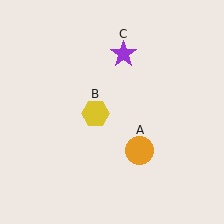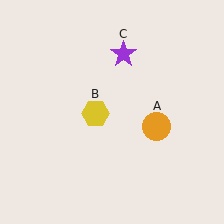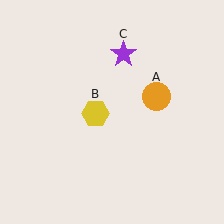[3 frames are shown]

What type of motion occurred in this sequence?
The orange circle (object A) rotated counterclockwise around the center of the scene.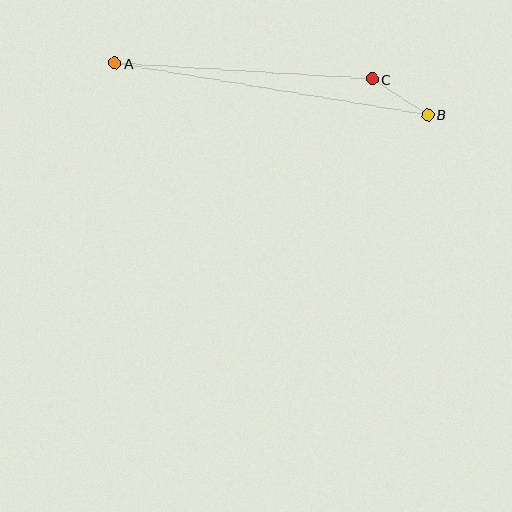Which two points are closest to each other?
Points B and C are closest to each other.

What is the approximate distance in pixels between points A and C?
The distance between A and C is approximately 258 pixels.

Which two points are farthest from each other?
Points A and B are farthest from each other.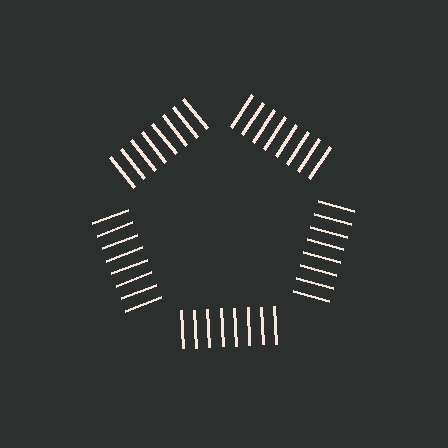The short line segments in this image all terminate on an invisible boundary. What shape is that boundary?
An illusory pentagon — the line segments terminate on its edges but no continuous stroke is drawn.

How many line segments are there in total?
40 — 8 along each of the 5 edges.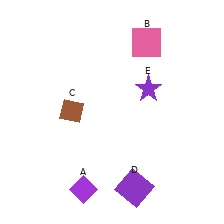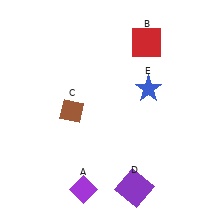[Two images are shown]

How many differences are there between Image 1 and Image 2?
There are 2 differences between the two images.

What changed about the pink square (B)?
In Image 1, B is pink. In Image 2, it changed to red.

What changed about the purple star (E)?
In Image 1, E is purple. In Image 2, it changed to blue.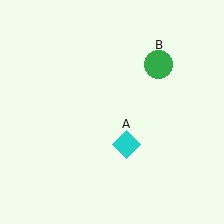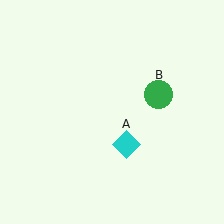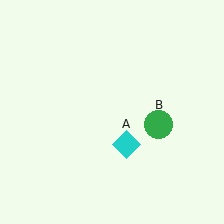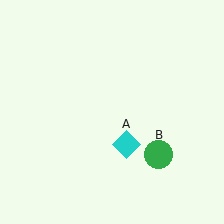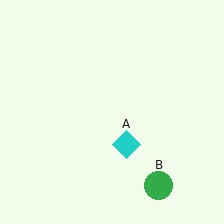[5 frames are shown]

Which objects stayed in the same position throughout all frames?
Cyan diamond (object A) remained stationary.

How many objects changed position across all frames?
1 object changed position: green circle (object B).